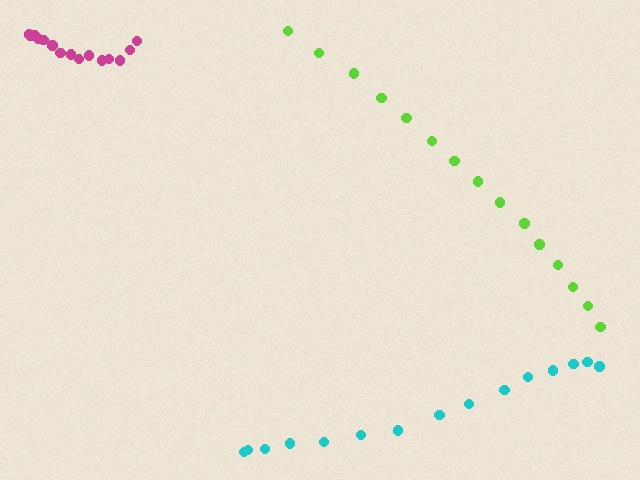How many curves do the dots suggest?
There are 3 distinct paths.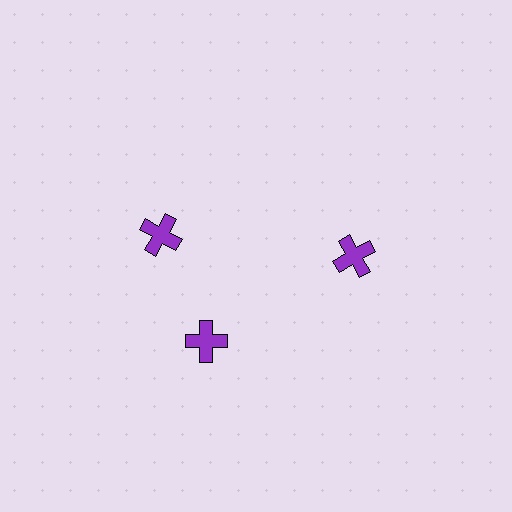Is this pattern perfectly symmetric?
No. The 3 purple crosses are arranged in a ring, but one element near the 11 o'clock position is rotated out of alignment along the ring, breaking the 3-fold rotational symmetry.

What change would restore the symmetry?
The symmetry would be restored by rotating it back into even spacing with its neighbors so that all 3 crosses sit at equal angles and equal distance from the center.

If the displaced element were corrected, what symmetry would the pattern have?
It would have 3-fold rotational symmetry — the pattern would map onto itself every 120 degrees.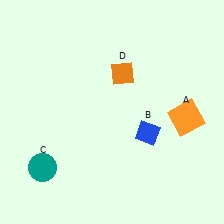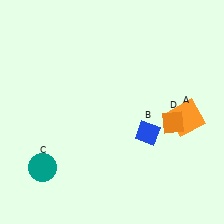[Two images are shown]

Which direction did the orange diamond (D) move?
The orange diamond (D) moved right.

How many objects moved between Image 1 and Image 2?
1 object moved between the two images.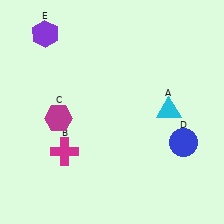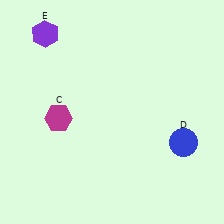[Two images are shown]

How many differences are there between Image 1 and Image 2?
There are 2 differences between the two images.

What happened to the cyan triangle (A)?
The cyan triangle (A) was removed in Image 2. It was in the top-right area of Image 1.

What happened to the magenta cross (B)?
The magenta cross (B) was removed in Image 2. It was in the bottom-left area of Image 1.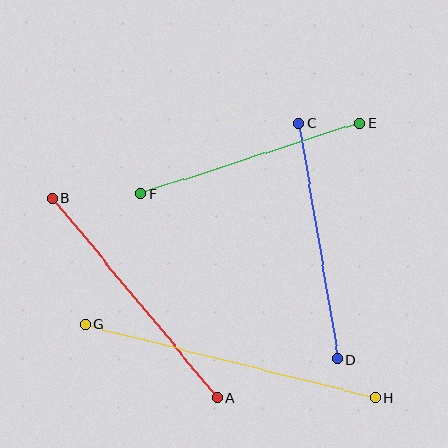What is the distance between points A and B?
The distance is approximately 258 pixels.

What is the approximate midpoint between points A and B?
The midpoint is at approximately (135, 298) pixels.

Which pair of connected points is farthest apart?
Points G and H are farthest apart.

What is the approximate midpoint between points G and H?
The midpoint is at approximately (230, 361) pixels.